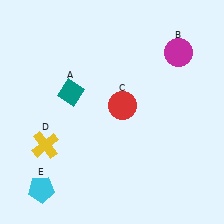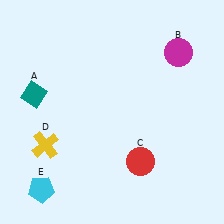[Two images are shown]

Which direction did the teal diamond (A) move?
The teal diamond (A) moved left.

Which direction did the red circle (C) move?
The red circle (C) moved down.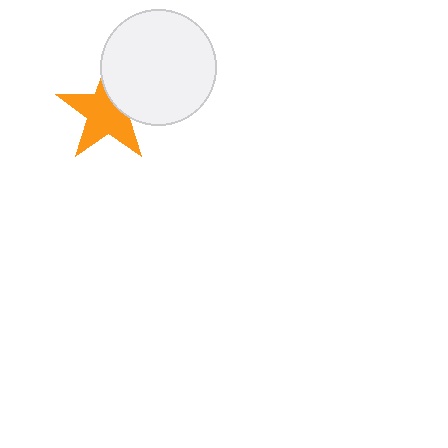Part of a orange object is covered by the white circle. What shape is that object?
It is a star.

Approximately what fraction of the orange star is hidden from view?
Roughly 32% of the orange star is hidden behind the white circle.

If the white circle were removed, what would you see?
You would see the complete orange star.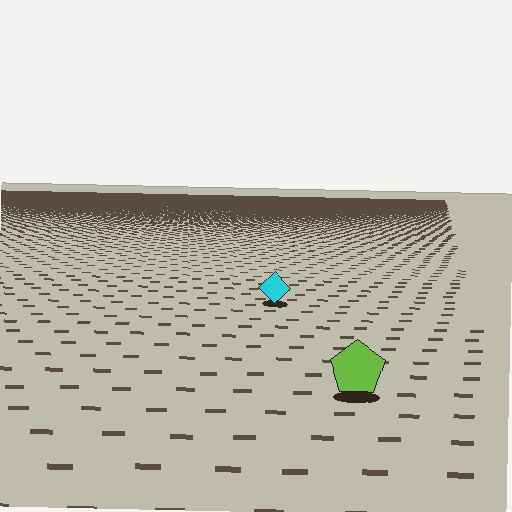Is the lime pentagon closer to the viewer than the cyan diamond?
Yes. The lime pentagon is closer — you can tell from the texture gradient: the ground texture is coarser near it.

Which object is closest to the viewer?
The lime pentagon is closest. The texture marks near it are larger and more spread out.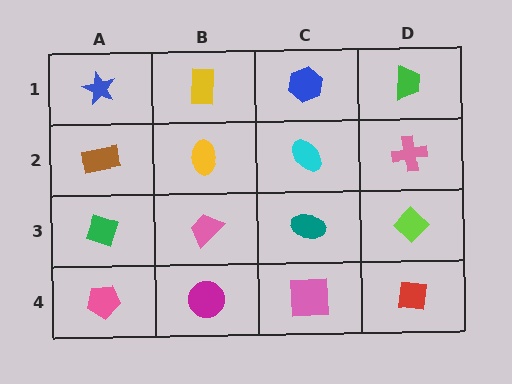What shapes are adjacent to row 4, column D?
A lime diamond (row 3, column D), a pink square (row 4, column C).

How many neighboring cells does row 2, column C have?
4.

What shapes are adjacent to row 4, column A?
A green diamond (row 3, column A), a magenta circle (row 4, column B).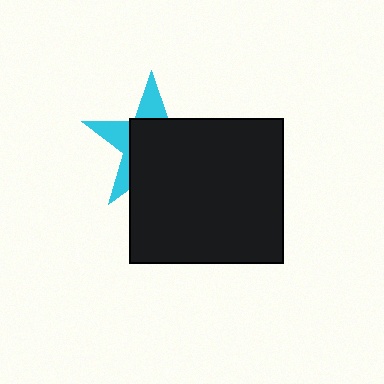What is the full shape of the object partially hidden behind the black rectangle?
The partially hidden object is a cyan star.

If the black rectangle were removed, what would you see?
You would see the complete cyan star.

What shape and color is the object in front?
The object in front is a black rectangle.